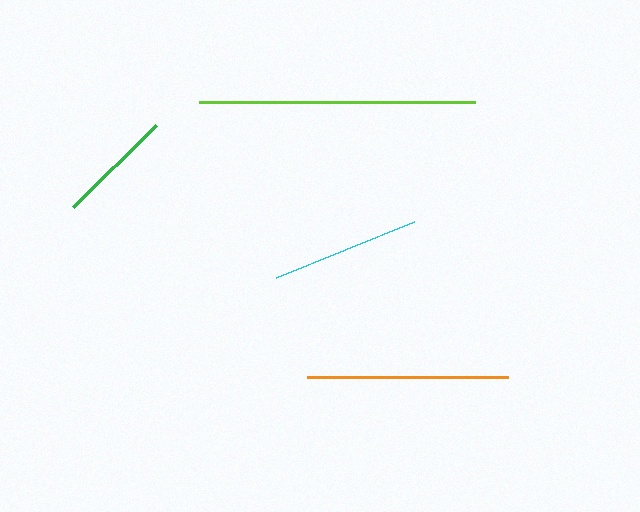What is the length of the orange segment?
The orange segment is approximately 202 pixels long.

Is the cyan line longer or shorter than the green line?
The cyan line is longer than the green line.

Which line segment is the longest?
The lime line is the longest at approximately 275 pixels.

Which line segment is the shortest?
The green line is the shortest at approximately 117 pixels.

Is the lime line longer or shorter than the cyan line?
The lime line is longer than the cyan line.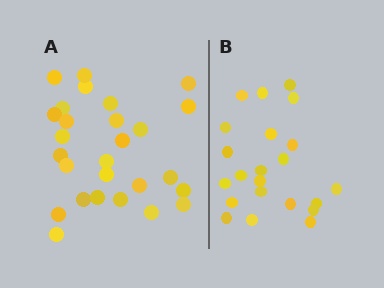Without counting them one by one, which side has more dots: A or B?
Region A (the left region) has more dots.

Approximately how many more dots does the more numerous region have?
Region A has about 5 more dots than region B.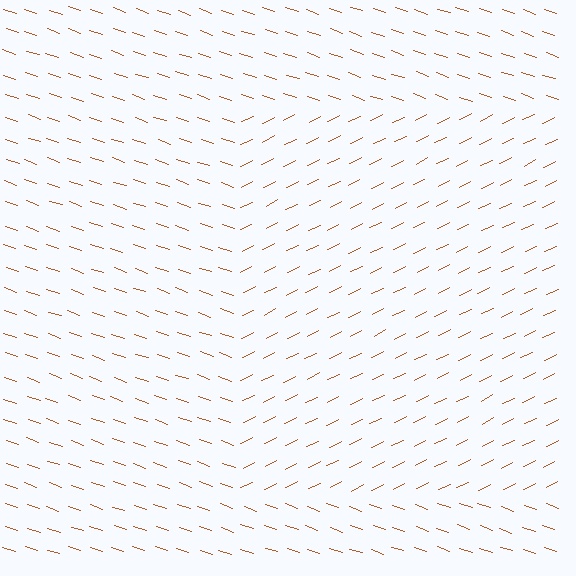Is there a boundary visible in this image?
Yes, there is a texture boundary formed by a change in line orientation.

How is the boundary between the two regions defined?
The boundary is defined purely by a change in line orientation (approximately 45 degrees difference). All lines are the same color and thickness.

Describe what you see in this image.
The image is filled with small brown line segments. A rectangle region in the image has lines oriented differently from the surrounding lines, creating a visible texture boundary.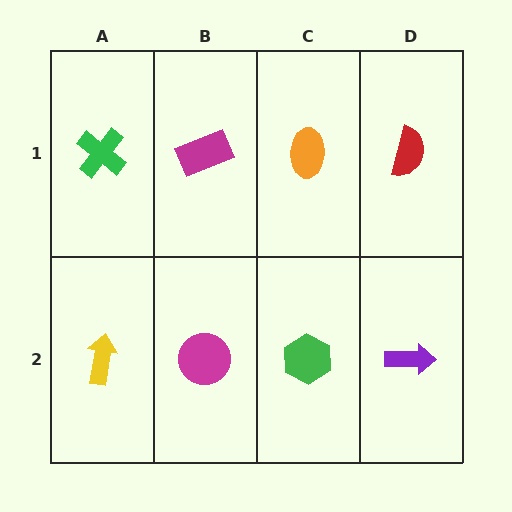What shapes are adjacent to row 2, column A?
A green cross (row 1, column A), a magenta circle (row 2, column B).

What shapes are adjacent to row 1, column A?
A yellow arrow (row 2, column A), a magenta rectangle (row 1, column B).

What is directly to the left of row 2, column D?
A green hexagon.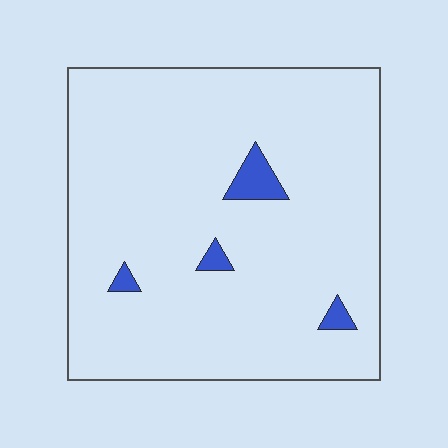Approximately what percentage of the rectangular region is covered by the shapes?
Approximately 5%.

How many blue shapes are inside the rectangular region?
4.